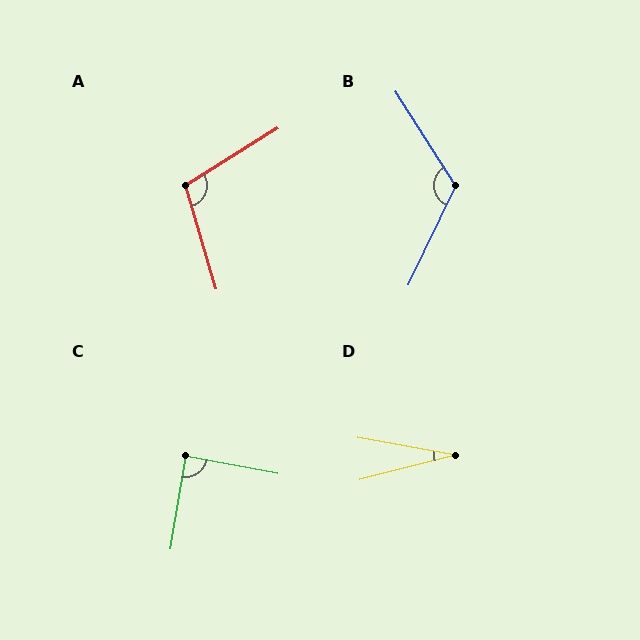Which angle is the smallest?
D, at approximately 25 degrees.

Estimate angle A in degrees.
Approximately 106 degrees.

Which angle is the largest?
B, at approximately 122 degrees.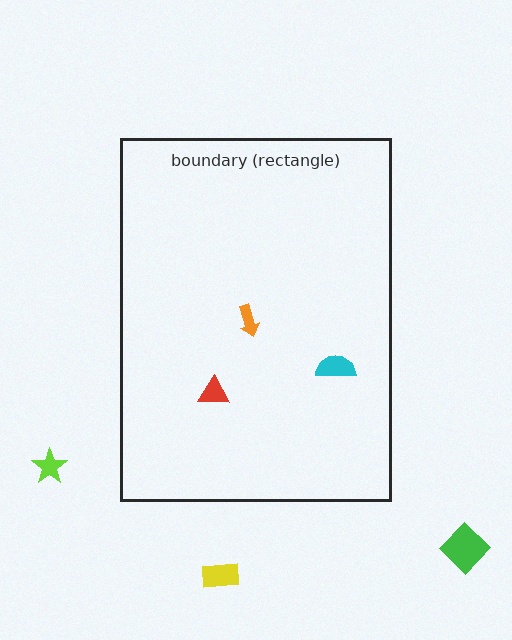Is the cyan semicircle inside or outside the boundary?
Inside.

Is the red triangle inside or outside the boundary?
Inside.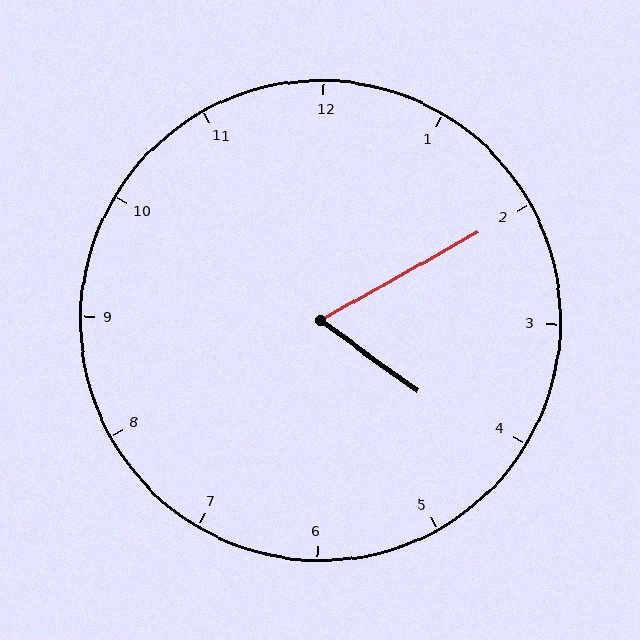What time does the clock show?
4:10.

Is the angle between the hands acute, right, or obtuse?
It is acute.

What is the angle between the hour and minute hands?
Approximately 65 degrees.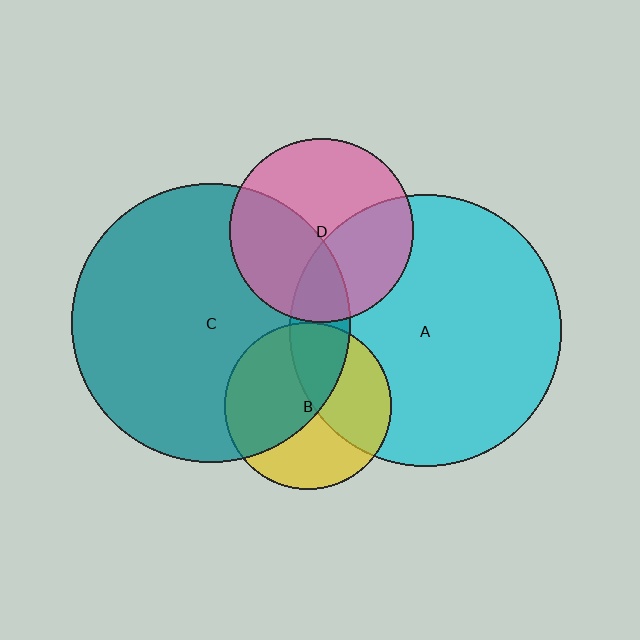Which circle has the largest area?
Circle C (teal).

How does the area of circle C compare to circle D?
Approximately 2.3 times.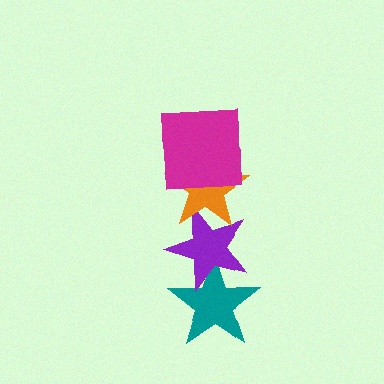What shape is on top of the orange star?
The magenta square is on top of the orange star.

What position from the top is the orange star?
The orange star is 2nd from the top.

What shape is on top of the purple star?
The orange star is on top of the purple star.